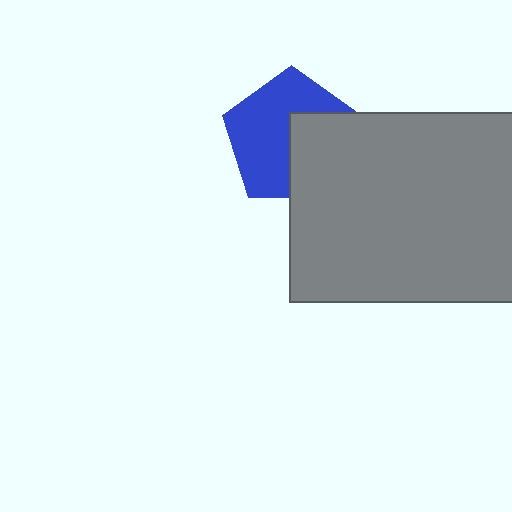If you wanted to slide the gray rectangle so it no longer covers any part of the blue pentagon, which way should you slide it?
Slide it toward the lower-right — that is the most direct way to separate the two shapes.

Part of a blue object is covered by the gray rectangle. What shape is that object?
It is a pentagon.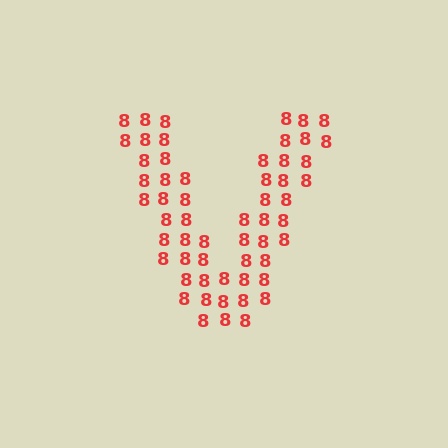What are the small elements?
The small elements are digit 8's.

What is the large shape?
The large shape is the letter V.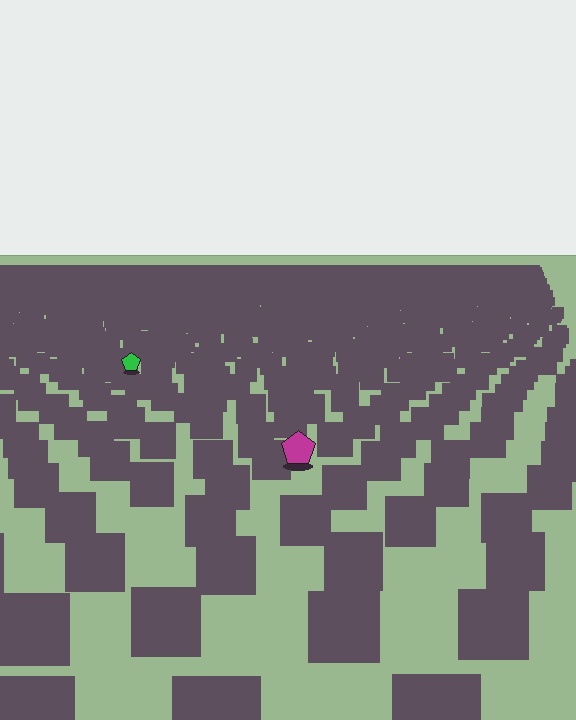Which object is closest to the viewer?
The magenta pentagon is closest. The texture marks near it are larger and more spread out.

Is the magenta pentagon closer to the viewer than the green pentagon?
Yes. The magenta pentagon is closer — you can tell from the texture gradient: the ground texture is coarser near it.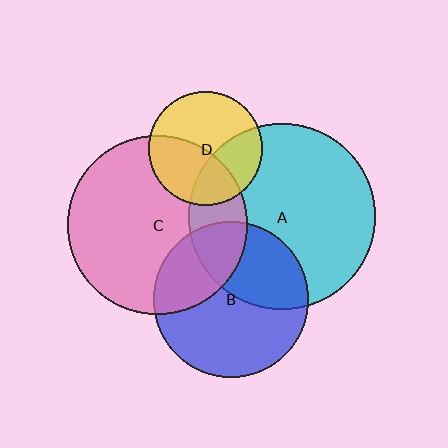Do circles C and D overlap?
Yes.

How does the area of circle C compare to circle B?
Approximately 1.3 times.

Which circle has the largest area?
Circle A (cyan).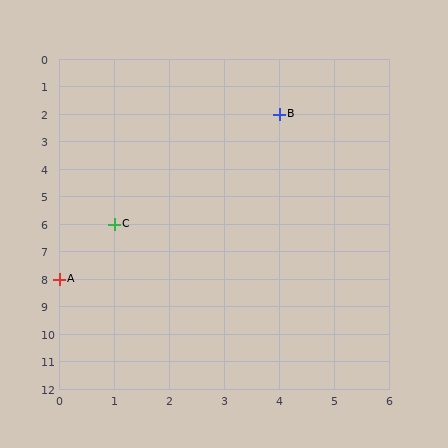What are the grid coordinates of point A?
Point A is at grid coordinates (0, 8).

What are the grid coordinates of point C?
Point C is at grid coordinates (1, 6).